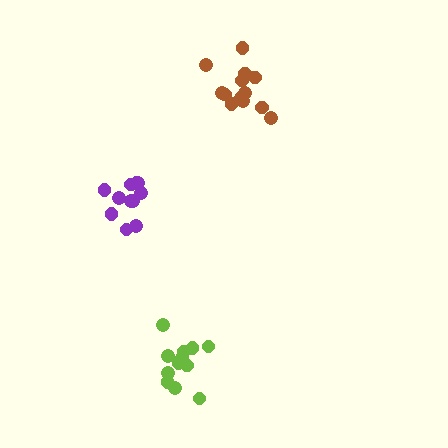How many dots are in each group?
Group 1: 12 dots, Group 2: 13 dots, Group 3: 11 dots (36 total).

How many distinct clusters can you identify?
There are 3 distinct clusters.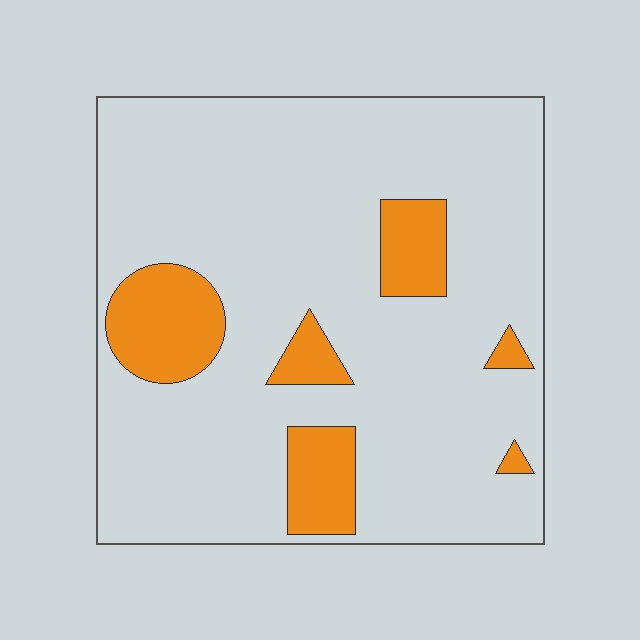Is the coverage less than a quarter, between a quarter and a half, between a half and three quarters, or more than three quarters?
Less than a quarter.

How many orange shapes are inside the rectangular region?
6.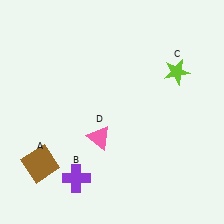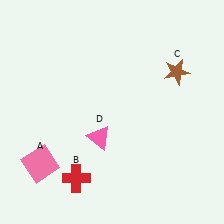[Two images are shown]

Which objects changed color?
A changed from brown to pink. B changed from purple to red. C changed from lime to brown.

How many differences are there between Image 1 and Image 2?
There are 3 differences between the two images.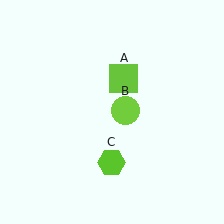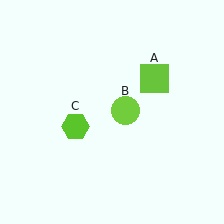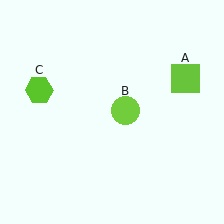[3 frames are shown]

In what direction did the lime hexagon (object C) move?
The lime hexagon (object C) moved up and to the left.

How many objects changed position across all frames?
2 objects changed position: lime square (object A), lime hexagon (object C).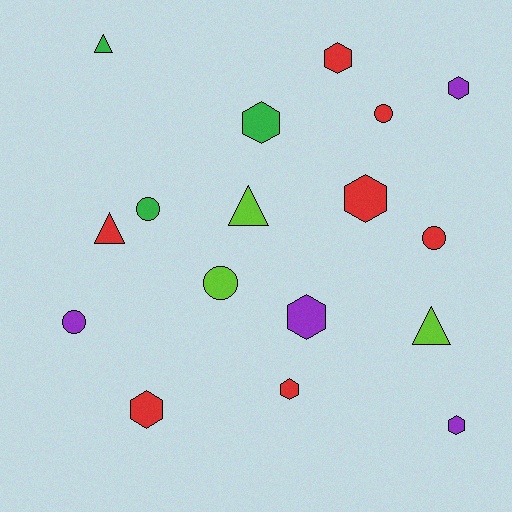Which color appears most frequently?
Red, with 7 objects.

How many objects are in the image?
There are 17 objects.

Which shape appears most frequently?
Hexagon, with 8 objects.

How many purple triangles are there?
There are no purple triangles.